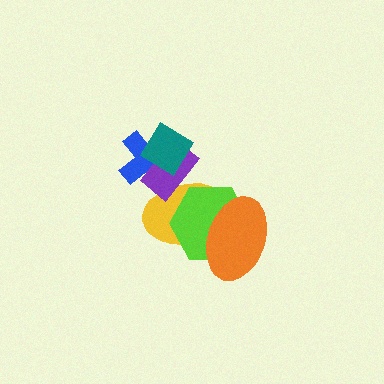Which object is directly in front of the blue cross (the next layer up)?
The purple rectangle is directly in front of the blue cross.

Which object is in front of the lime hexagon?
The orange ellipse is in front of the lime hexagon.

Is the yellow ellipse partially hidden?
Yes, it is partially covered by another shape.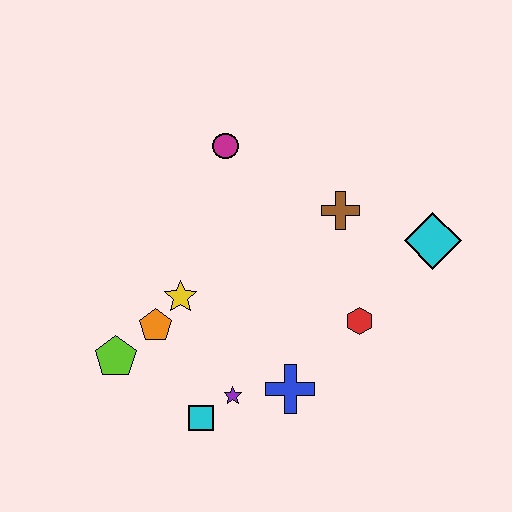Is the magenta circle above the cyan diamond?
Yes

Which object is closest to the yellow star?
The orange pentagon is closest to the yellow star.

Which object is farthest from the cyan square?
The cyan diamond is farthest from the cyan square.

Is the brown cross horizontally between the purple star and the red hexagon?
Yes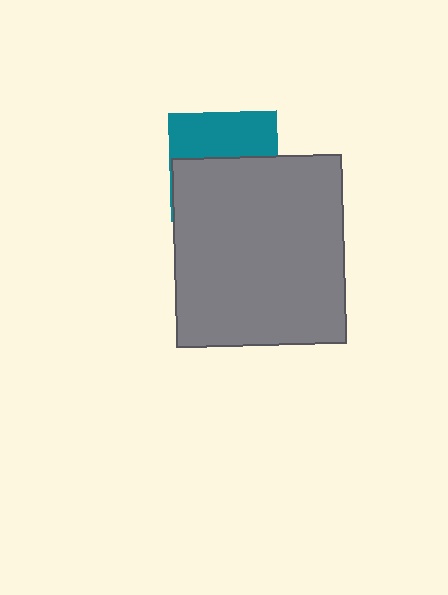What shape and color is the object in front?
The object in front is a gray rectangle.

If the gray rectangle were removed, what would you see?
You would see the complete teal square.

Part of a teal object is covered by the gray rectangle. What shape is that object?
It is a square.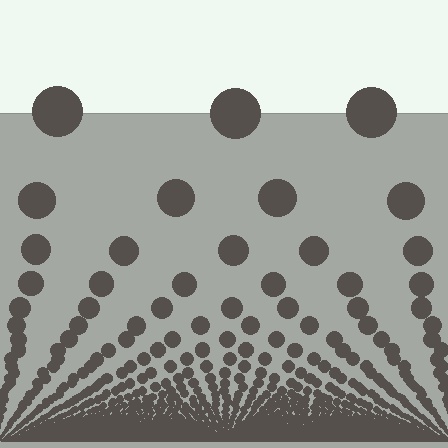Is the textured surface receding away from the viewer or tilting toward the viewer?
The surface appears to tilt toward the viewer. Texture elements get larger and sparser toward the top.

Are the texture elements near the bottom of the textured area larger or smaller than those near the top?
Smaller. The gradient is inverted — elements near the bottom are smaller and denser.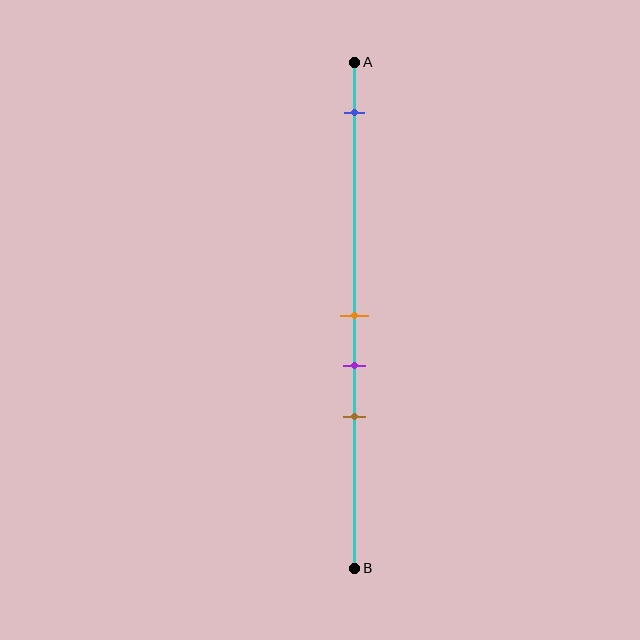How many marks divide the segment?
There are 4 marks dividing the segment.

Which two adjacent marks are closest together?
The orange and purple marks are the closest adjacent pair.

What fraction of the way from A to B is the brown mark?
The brown mark is approximately 70% (0.7) of the way from A to B.